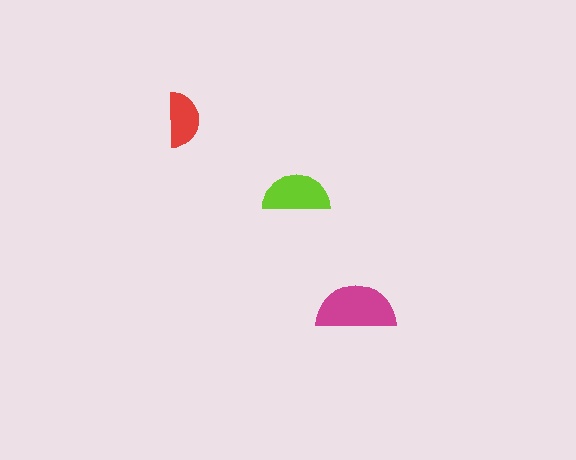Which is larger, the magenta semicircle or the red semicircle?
The magenta one.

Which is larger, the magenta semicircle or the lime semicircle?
The magenta one.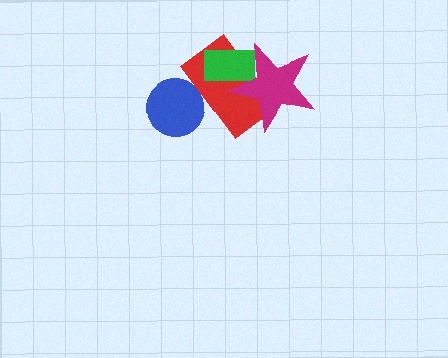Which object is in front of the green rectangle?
The magenta star is in front of the green rectangle.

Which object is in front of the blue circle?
The red rectangle is in front of the blue circle.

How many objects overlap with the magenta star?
2 objects overlap with the magenta star.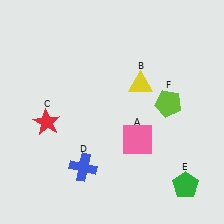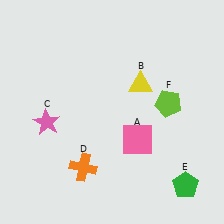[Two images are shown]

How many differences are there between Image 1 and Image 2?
There are 2 differences between the two images.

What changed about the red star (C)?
In Image 1, C is red. In Image 2, it changed to pink.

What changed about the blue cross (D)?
In Image 1, D is blue. In Image 2, it changed to orange.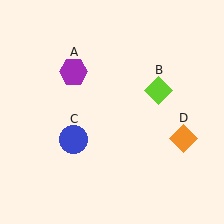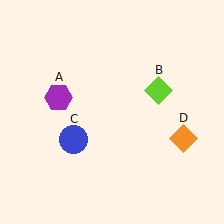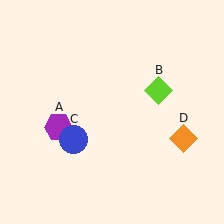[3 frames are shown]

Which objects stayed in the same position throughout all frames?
Lime diamond (object B) and blue circle (object C) and orange diamond (object D) remained stationary.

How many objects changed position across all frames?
1 object changed position: purple hexagon (object A).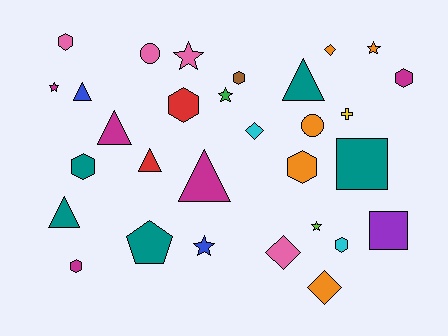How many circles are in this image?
There are 2 circles.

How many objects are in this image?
There are 30 objects.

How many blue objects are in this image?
There are 2 blue objects.